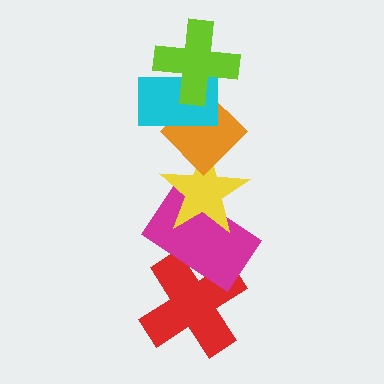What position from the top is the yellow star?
The yellow star is 4th from the top.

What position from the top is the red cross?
The red cross is 6th from the top.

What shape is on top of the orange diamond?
The cyan rectangle is on top of the orange diamond.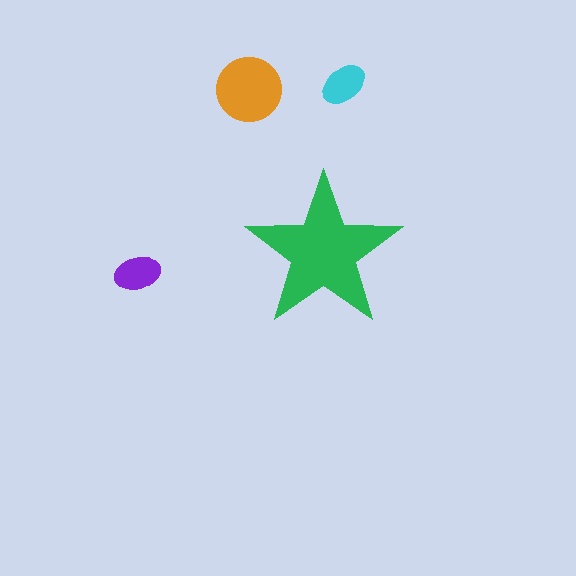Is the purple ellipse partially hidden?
No, the purple ellipse is fully visible.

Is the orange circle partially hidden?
No, the orange circle is fully visible.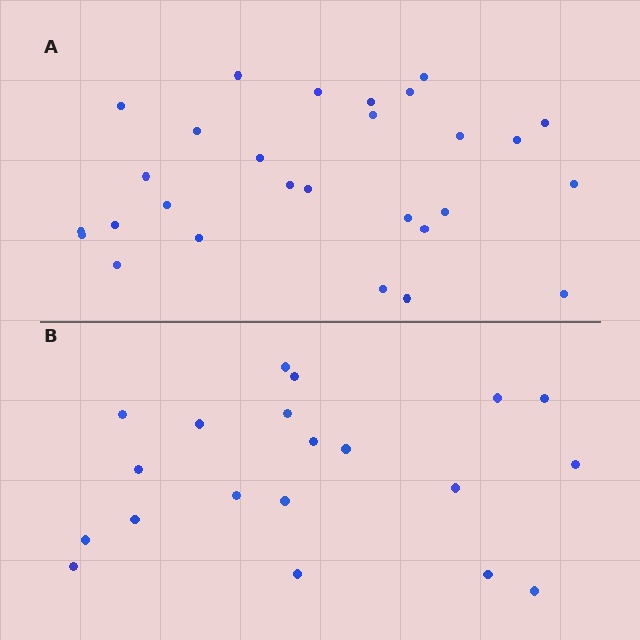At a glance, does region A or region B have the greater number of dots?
Region A (the top region) has more dots.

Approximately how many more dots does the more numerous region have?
Region A has roughly 8 or so more dots than region B.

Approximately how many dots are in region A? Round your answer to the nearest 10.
About 30 dots. (The exact count is 28, which rounds to 30.)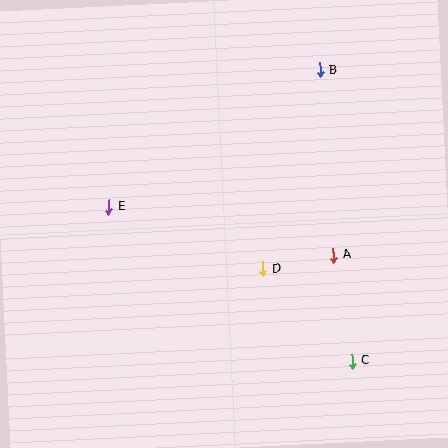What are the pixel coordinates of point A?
Point A is at (334, 255).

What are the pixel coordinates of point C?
Point C is at (352, 361).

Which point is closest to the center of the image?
Point D at (263, 269) is closest to the center.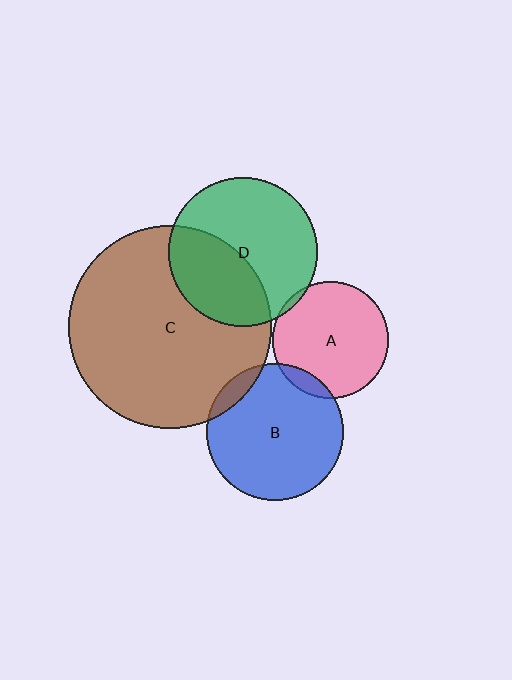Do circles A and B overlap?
Yes.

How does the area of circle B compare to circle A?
Approximately 1.4 times.